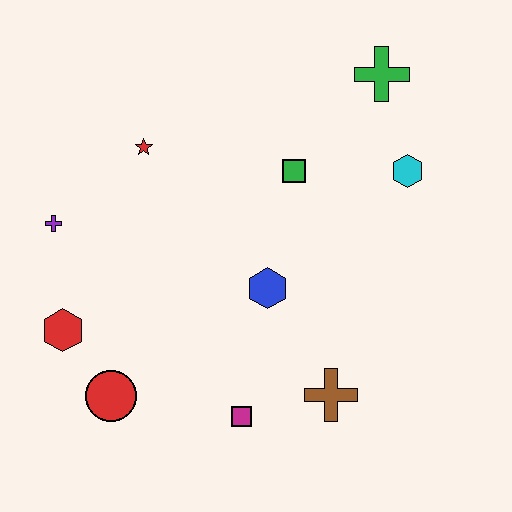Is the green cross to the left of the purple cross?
No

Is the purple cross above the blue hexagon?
Yes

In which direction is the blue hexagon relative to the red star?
The blue hexagon is below the red star.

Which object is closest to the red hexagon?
The red circle is closest to the red hexagon.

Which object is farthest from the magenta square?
The green cross is farthest from the magenta square.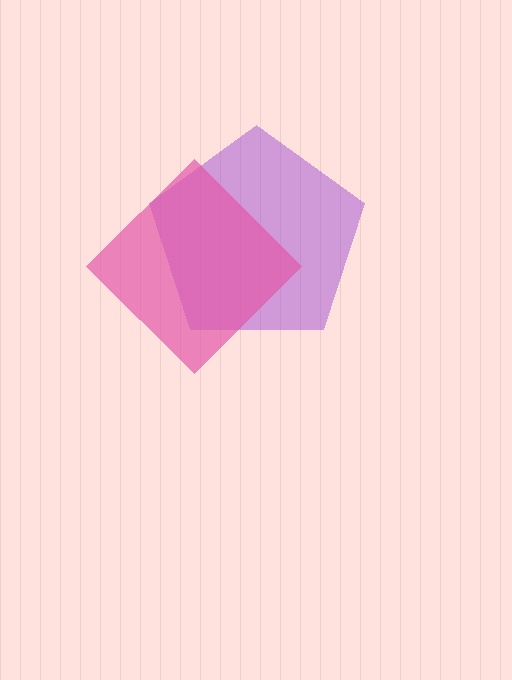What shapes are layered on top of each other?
The layered shapes are: a purple pentagon, a pink diamond.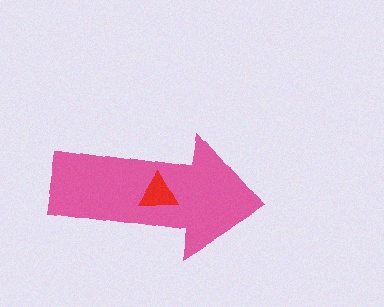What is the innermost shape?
The red triangle.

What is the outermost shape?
The pink arrow.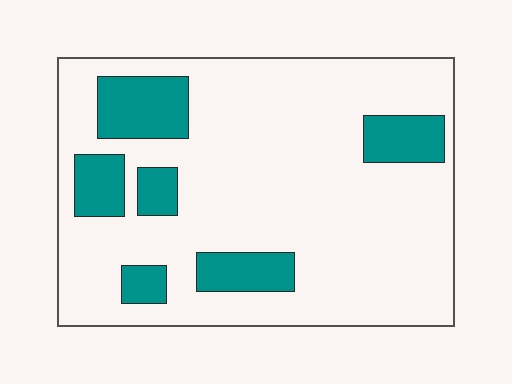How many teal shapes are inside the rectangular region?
6.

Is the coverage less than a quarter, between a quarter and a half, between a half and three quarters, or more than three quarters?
Less than a quarter.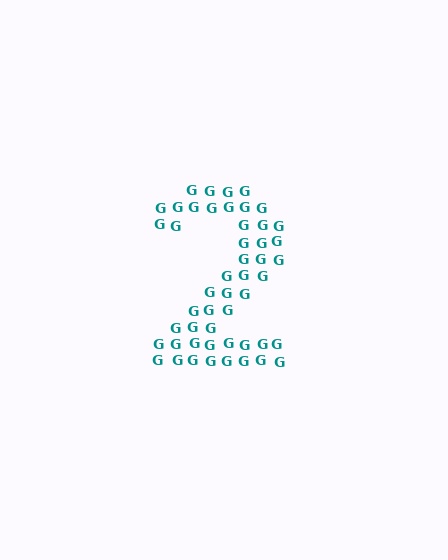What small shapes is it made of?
It is made of small letter G's.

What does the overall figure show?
The overall figure shows the digit 2.